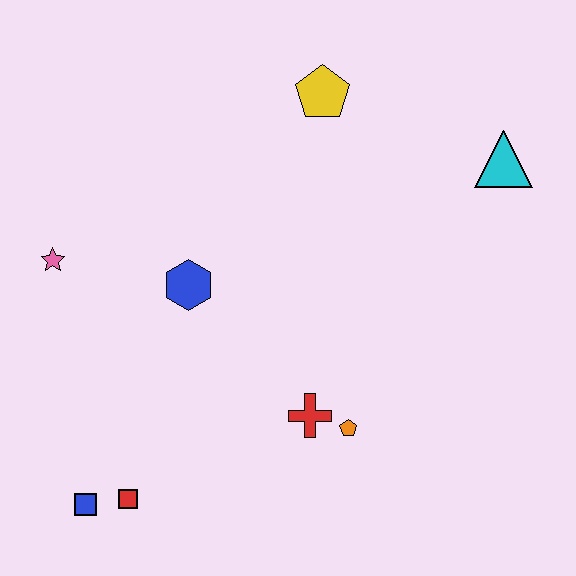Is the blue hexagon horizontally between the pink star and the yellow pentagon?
Yes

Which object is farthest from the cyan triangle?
The blue square is farthest from the cyan triangle.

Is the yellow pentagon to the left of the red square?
No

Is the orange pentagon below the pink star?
Yes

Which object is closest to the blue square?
The red square is closest to the blue square.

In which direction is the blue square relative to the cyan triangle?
The blue square is to the left of the cyan triangle.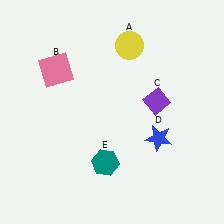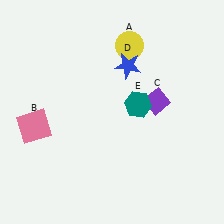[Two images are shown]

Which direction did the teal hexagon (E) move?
The teal hexagon (E) moved up.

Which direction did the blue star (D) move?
The blue star (D) moved up.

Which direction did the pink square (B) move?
The pink square (B) moved down.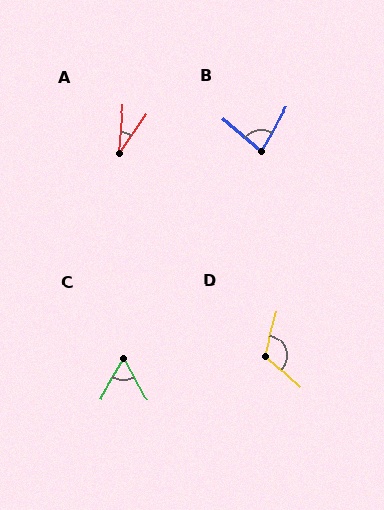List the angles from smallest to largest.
A (29°), C (59°), B (79°), D (116°).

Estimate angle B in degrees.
Approximately 79 degrees.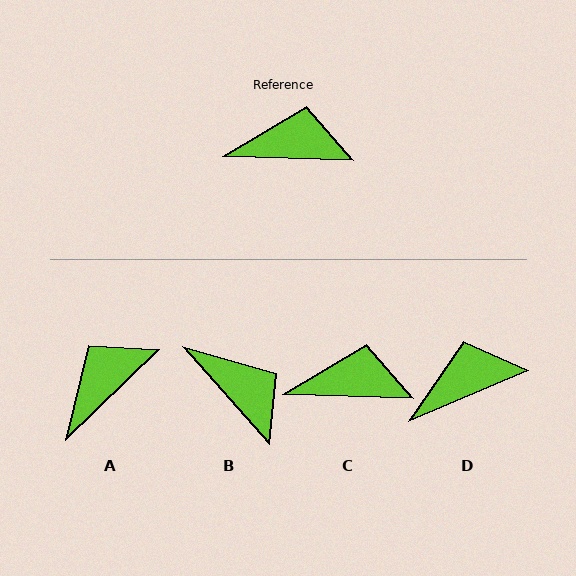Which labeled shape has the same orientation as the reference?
C.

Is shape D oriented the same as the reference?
No, it is off by about 25 degrees.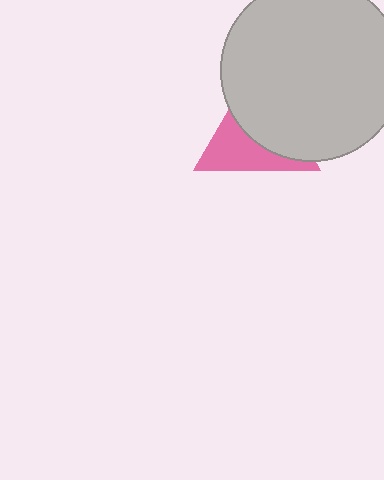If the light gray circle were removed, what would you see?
You would see the complete pink triangle.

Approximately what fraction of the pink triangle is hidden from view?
Roughly 55% of the pink triangle is hidden behind the light gray circle.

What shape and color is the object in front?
The object in front is a light gray circle.